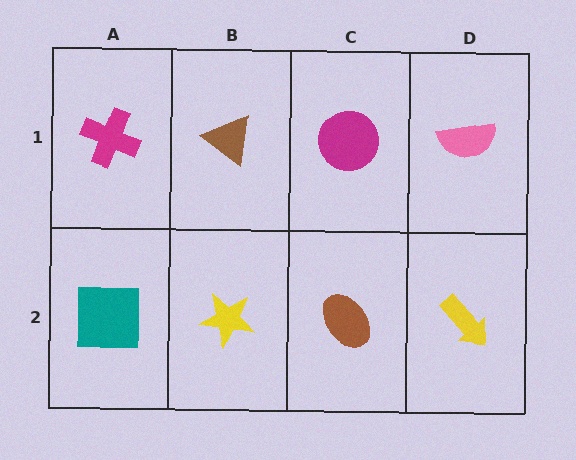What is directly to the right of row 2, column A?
A yellow star.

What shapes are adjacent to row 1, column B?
A yellow star (row 2, column B), a magenta cross (row 1, column A), a magenta circle (row 1, column C).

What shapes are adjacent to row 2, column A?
A magenta cross (row 1, column A), a yellow star (row 2, column B).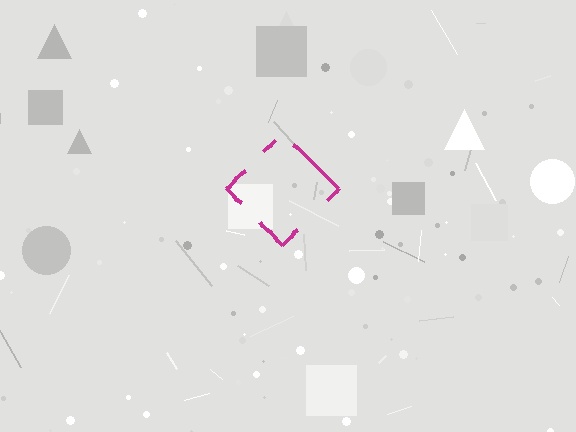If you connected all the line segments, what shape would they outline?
They would outline a diamond.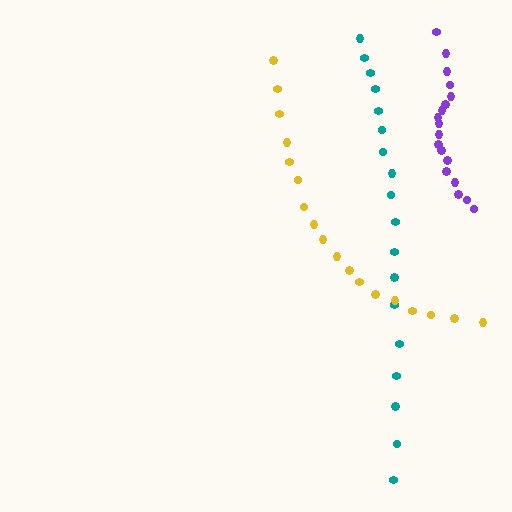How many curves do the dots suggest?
There are 3 distinct paths.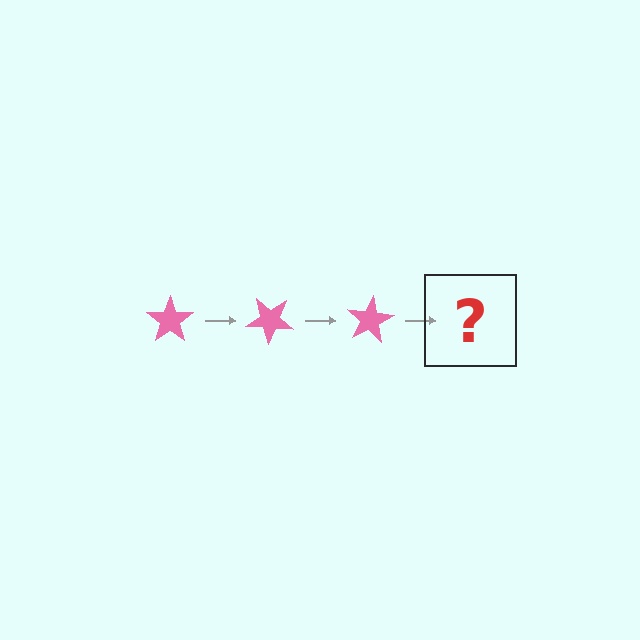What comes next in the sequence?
The next element should be a pink star rotated 120 degrees.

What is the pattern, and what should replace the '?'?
The pattern is that the star rotates 40 degrees each step. The '?' should be a pink star rotated 120 degrees.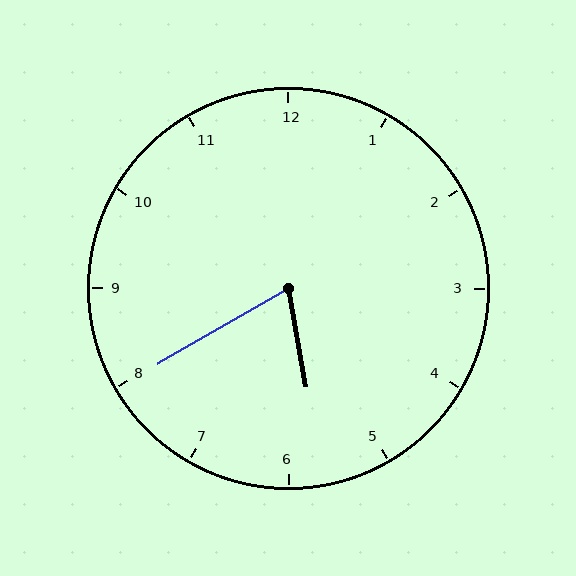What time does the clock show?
5:40.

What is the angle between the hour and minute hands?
Approximately 70 degrees.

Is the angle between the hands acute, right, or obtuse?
It is acute.